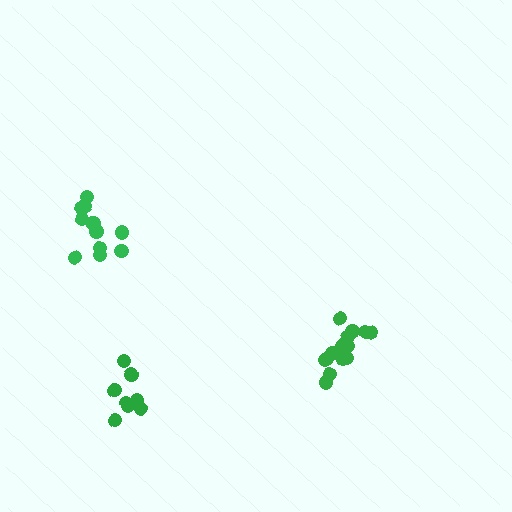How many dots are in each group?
Group 1: 9 dots, Group 2: 15 dots, Group 3: 12 dots (36 total).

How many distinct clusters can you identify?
There are 3 distinct clusters.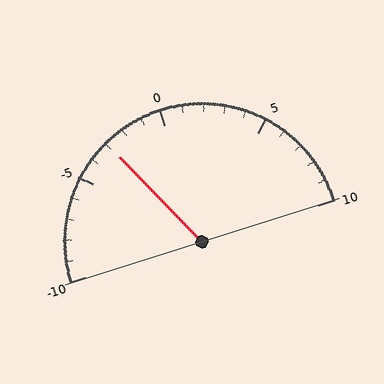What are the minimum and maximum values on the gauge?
The gauge ranges from -10 to 10.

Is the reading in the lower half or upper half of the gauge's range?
The reading is in the lower half of the range (-10 to 10).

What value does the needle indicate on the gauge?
The needle indicates approximately -3.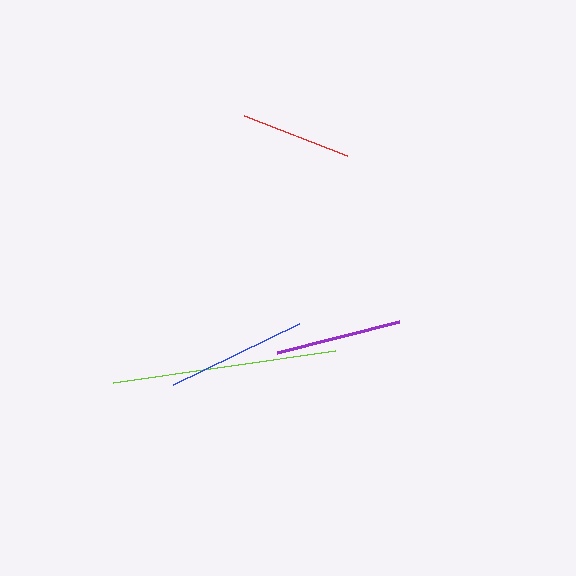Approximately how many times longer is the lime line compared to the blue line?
The lime line is approximately 1.6 times the length of the blue line.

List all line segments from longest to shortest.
From longest to shortest: lime, blue, purple, red.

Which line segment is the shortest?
The red line is the shortest at approximately 110 pixels.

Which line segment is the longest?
The lime line is the longest at approximately 225 pixels.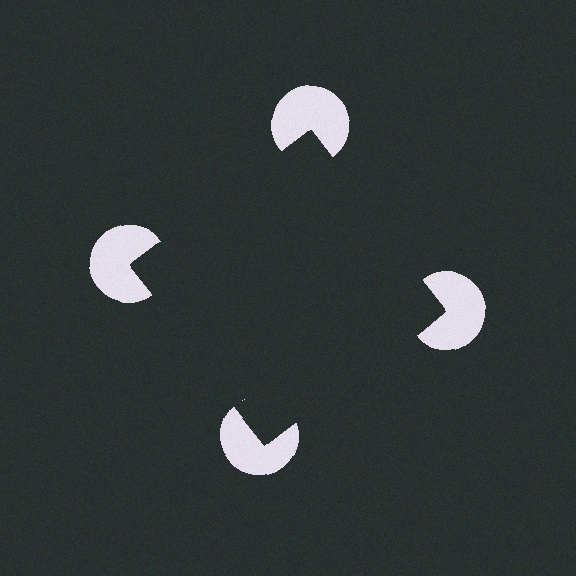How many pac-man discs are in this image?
There are 4 — one at each vertex of the illusory square.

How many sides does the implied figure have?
4 sides.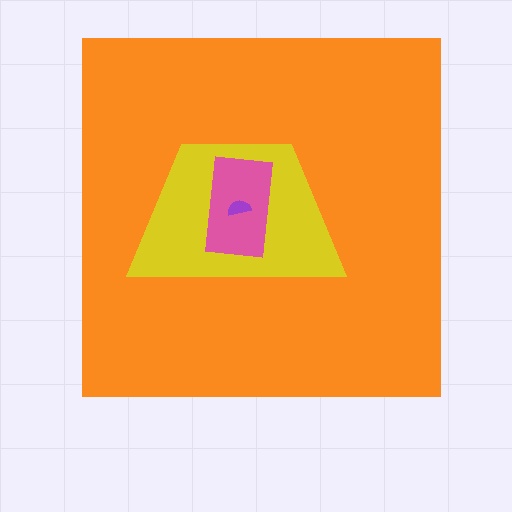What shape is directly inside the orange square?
The yellow trapezoid.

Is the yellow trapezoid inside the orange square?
Yes.